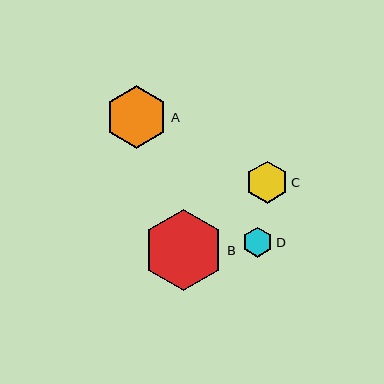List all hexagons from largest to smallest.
From largest to smallest: B, A, C, D.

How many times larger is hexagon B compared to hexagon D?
Hexagon B is approximately 2.7 times the size of hexagon D.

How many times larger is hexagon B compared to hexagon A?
Hexagon B is approximately 1.3 times the size of hexagon A.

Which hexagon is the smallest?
Hexagon D is the smallest with a size of approximately 30 pixels.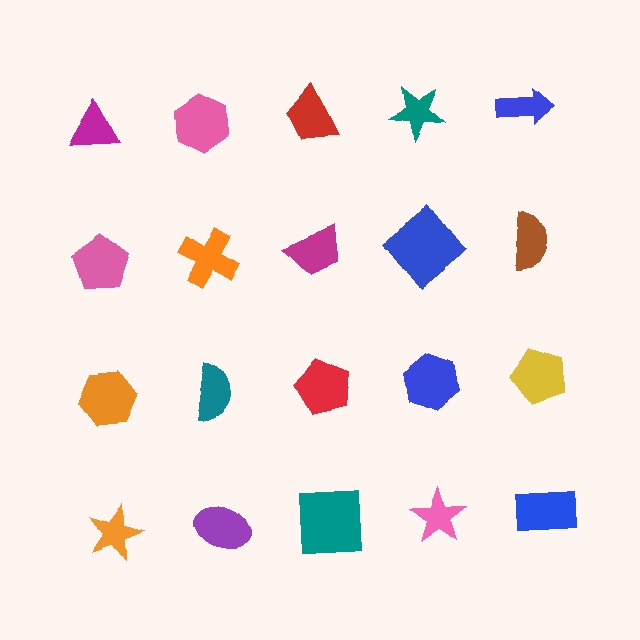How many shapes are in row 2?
5 shapes.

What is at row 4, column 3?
A teal square.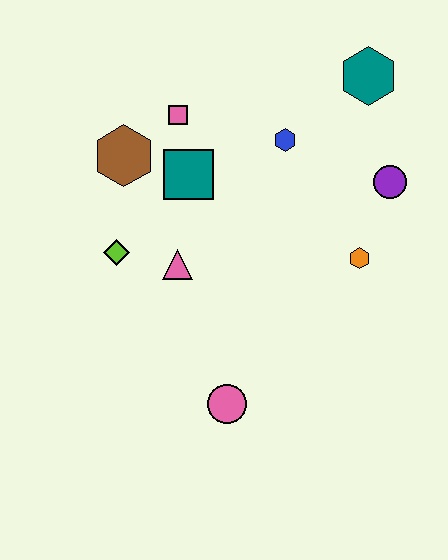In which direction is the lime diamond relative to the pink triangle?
The lime diamond is to the left of the pink triangle.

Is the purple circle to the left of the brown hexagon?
No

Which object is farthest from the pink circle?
The teal hexagon is farthest from the pink circle.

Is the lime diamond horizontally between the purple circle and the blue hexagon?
No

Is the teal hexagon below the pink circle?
No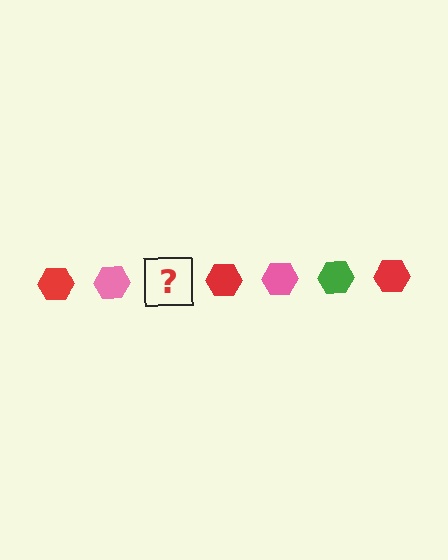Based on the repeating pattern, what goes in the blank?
The blank should be a green hexagon.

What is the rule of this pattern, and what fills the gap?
The rule is that the pattern cycles through red, pink, green hexagons. The gap should be filled with a green hexagon.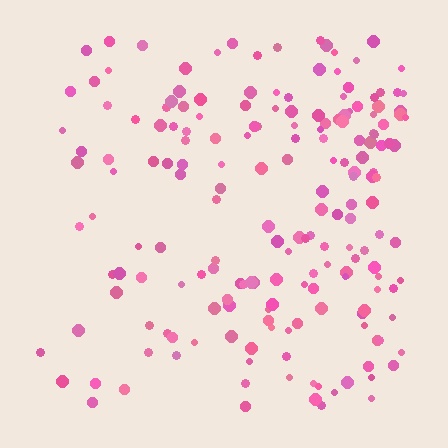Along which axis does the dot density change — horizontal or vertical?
Horizontal.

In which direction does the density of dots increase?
From left to right, with the right side densest.